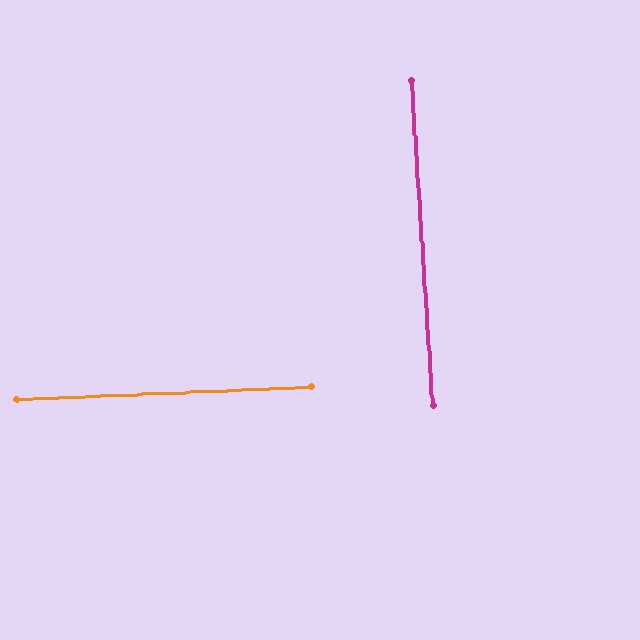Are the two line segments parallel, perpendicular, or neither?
Perpendicular — they meet at approximately 89°.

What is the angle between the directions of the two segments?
Approximately 89 degrees.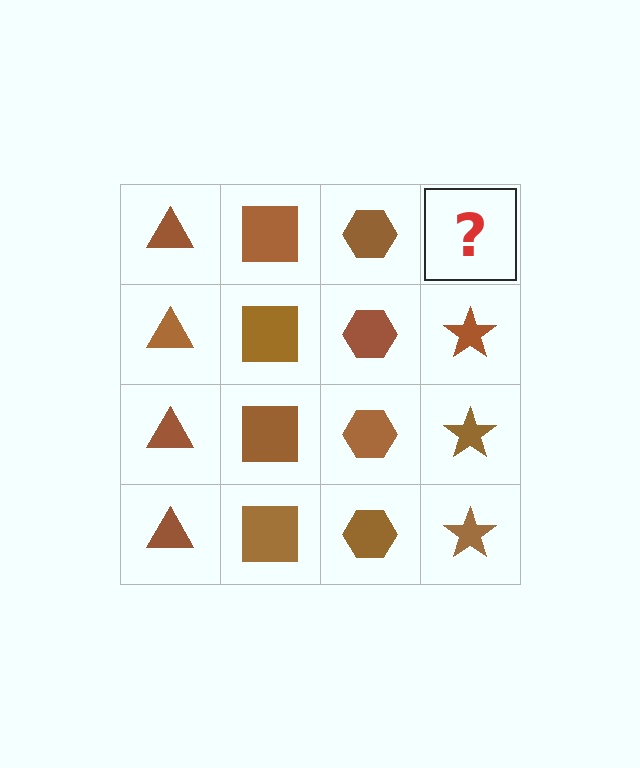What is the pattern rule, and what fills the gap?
The rule is that each column has a consistent shape. The gap should be filled with a brown star.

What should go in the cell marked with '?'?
The missing cell should contain a brown star.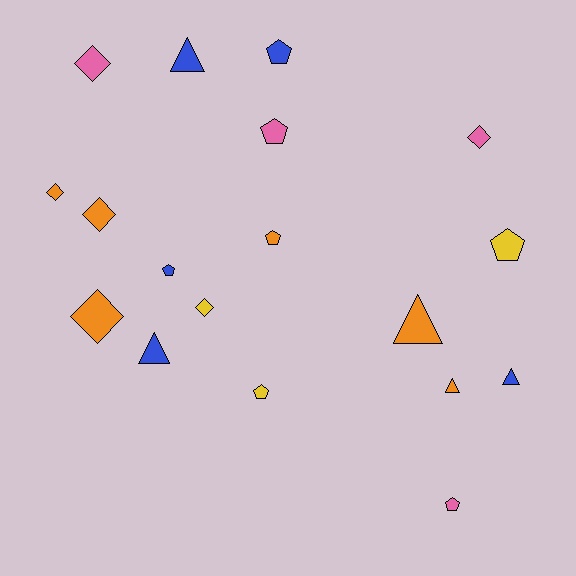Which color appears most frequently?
Orange, with 6 objects.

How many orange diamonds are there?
There are 3 orange diamonds.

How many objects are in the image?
There are 18 objects.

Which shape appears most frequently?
Pentagon, with 7 objects.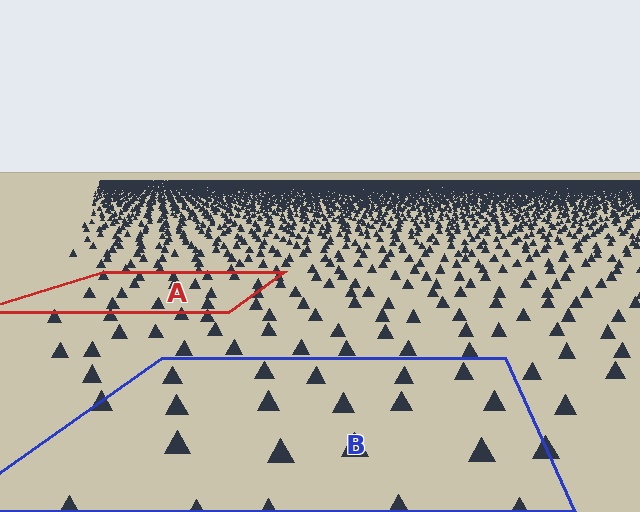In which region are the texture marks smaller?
The texture marks are smaller in region A, because it is farther away.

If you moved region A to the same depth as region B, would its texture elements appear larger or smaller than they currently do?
They would appear larger. At a closer depth, the same texture elements are projected at a bigger on-screen size.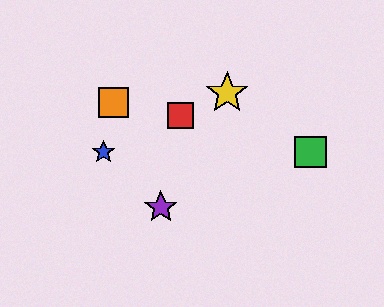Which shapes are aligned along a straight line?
The red square, the blue star, the yellow star are aligned along a straight line.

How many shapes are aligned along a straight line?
3 shapes (the red square, the blue star, the yellow star) are aligned along a straight line.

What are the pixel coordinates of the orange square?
The orange square is at (113, 103).